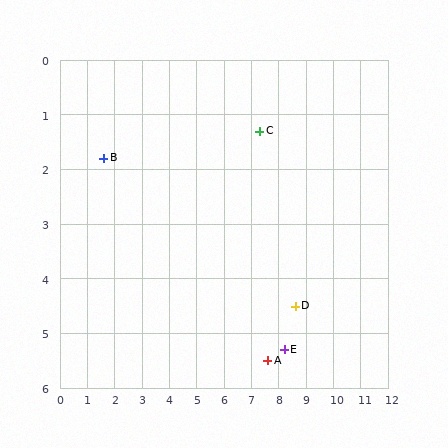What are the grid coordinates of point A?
Point A is at approximately (7.6, 5.5).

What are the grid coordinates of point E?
Point E is at approximately (8.2, 5.3).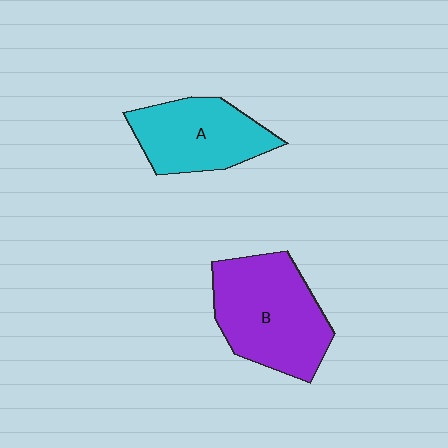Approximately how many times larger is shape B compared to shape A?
Approximately 1.3 times.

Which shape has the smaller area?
Shape A (cyan).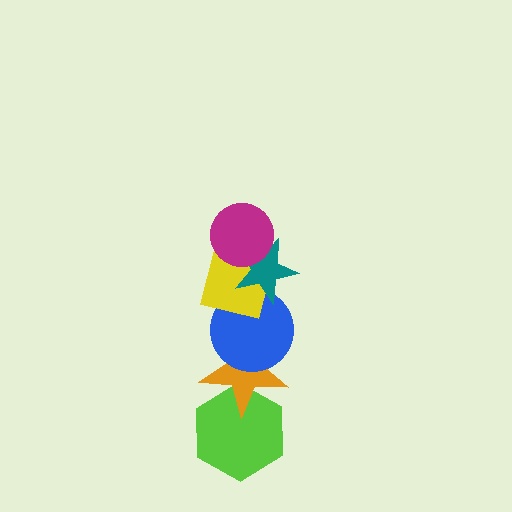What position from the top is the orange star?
The orange star is 5th from the top.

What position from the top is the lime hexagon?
The lime hexagon is 6th from the top.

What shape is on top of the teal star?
The magenta circle is on top of the teal star.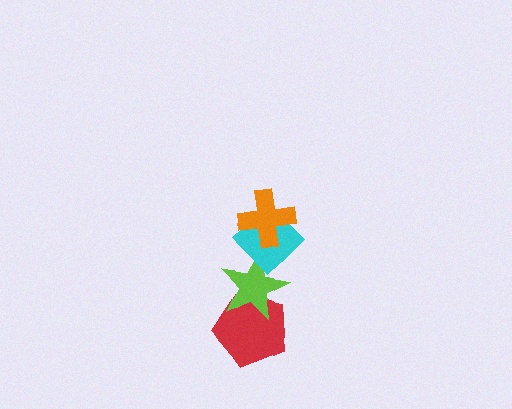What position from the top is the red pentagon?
The red pentagon is 4th from the top.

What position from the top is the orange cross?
The orange cross is 1st from the top.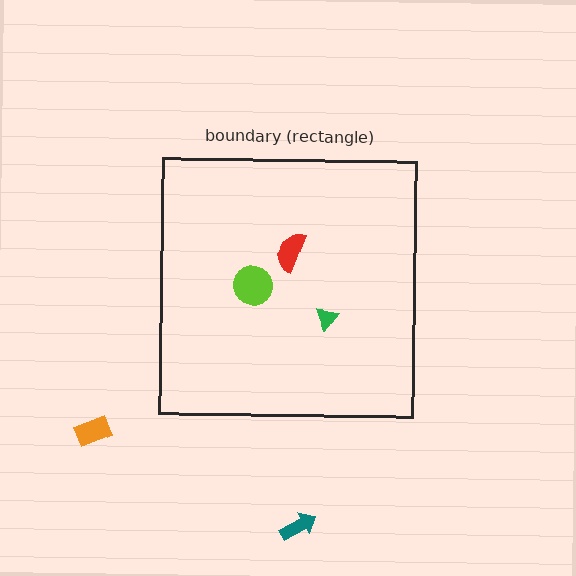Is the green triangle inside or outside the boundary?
Inside.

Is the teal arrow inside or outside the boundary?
Outside.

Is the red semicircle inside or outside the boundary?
Inside.